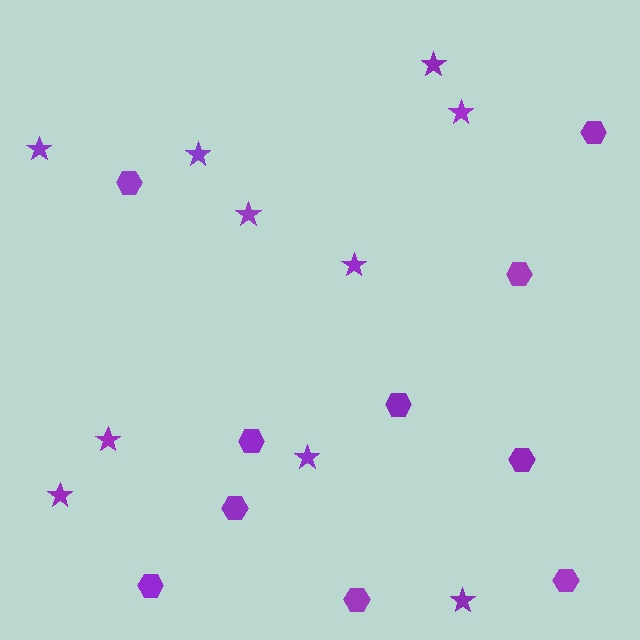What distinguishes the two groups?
There are 2 groups: one group of hexagons (10) and one group of stars (10).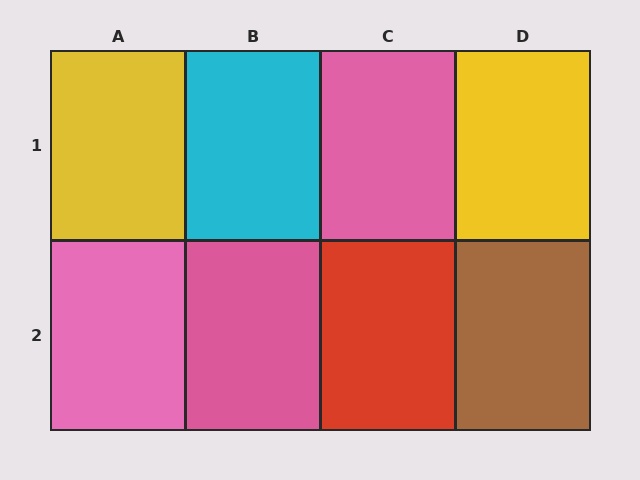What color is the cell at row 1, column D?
Yellow.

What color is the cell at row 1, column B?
Cyan.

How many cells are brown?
1 cell is brown.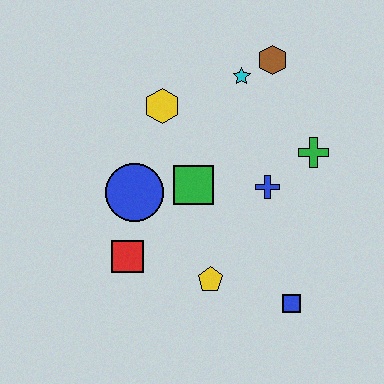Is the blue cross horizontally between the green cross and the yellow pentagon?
Yes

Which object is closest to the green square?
The blue circle is closest to the green square.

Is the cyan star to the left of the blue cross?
Yes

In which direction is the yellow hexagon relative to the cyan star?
The yellow hexagon is to the left of the cyan star.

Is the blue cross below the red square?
No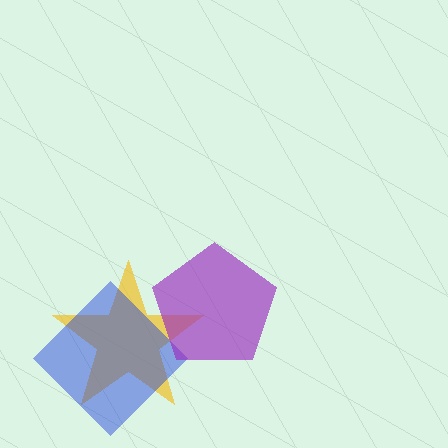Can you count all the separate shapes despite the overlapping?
Yes, there are 3 separate shapes.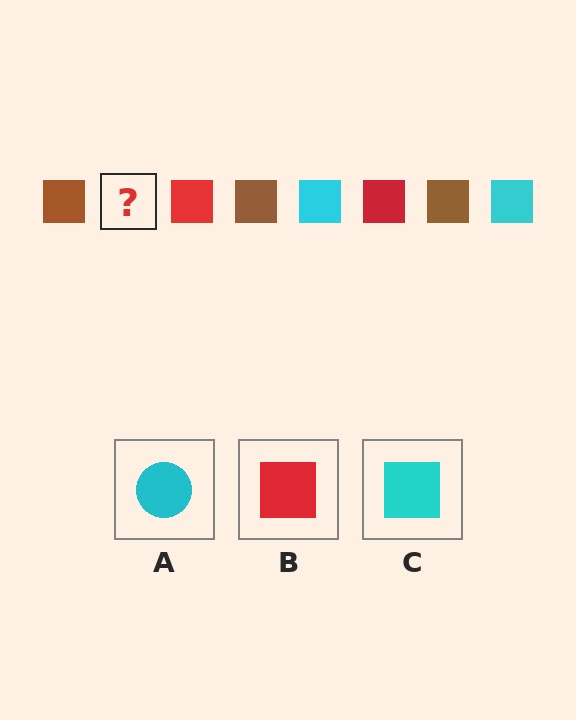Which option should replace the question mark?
Option C.